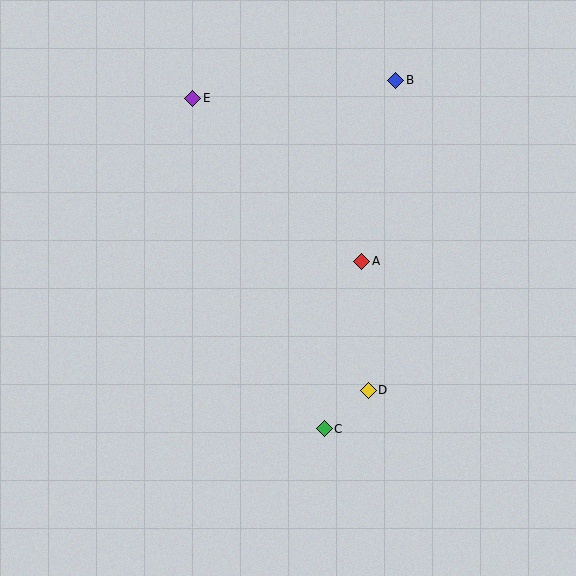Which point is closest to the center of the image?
Point A at (362, 261) is closest to the center.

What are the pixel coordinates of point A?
Point A is at (362, 261).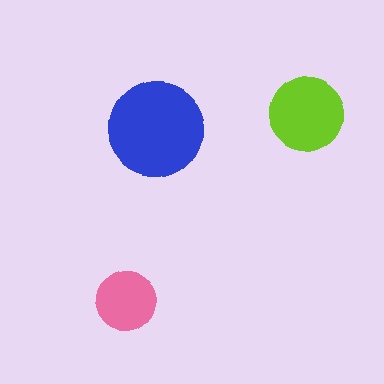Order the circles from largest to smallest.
the blue one, the lime one, the pink one.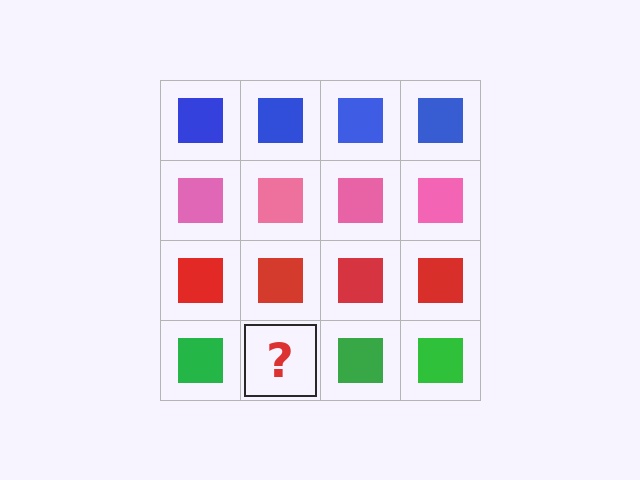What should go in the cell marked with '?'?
The missing cell should contain a green square.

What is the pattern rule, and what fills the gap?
The rule is that each row has a consistent color. The gap should be filled with a green square.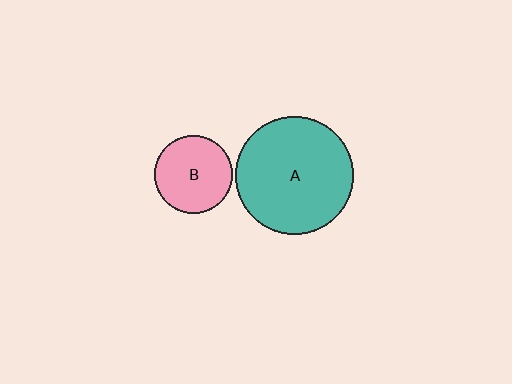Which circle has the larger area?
Circle A (teal).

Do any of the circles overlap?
No, none of the circles overlap.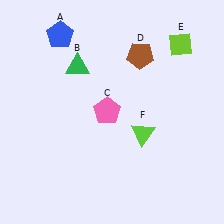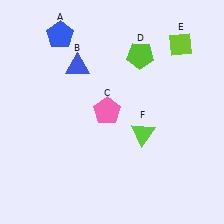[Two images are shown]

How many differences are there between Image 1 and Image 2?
There are 2 differences between the two images.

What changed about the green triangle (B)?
In Image 1, B is green. In Image 2, it changed to blue.